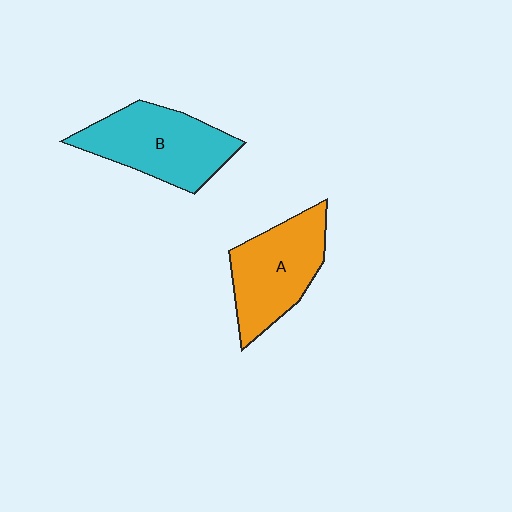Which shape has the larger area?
Shape B (cyan).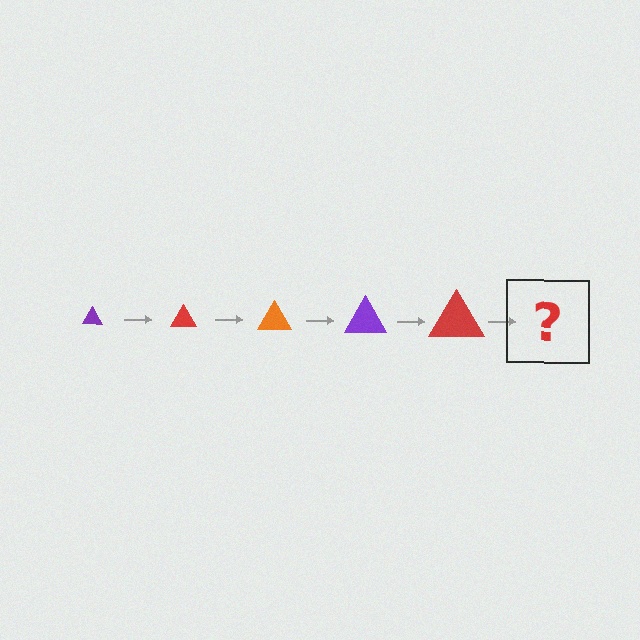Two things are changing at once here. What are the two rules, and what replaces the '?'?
The two rules are that the triangle grows larger each step and the color cycles through purple, red, and orange. The '?' should be an orange triangle, larger than the previous one.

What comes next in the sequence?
The next element should be an orange triangle, larger than the previous one.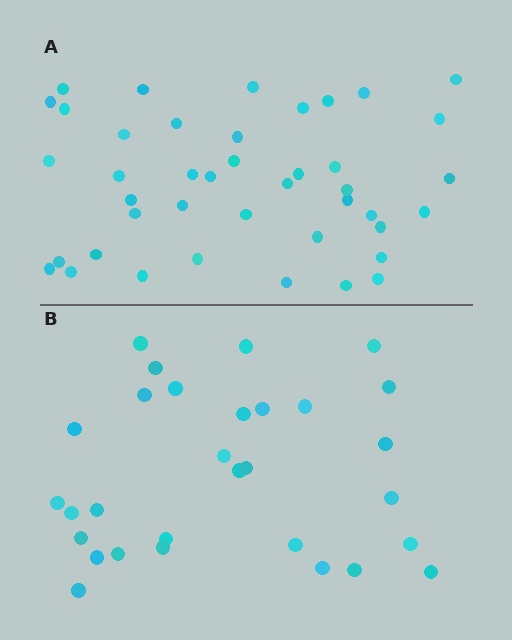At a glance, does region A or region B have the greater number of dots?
Region A (the top region) has more dots.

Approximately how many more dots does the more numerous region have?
Region A has roughly 12 or so more dots than region B.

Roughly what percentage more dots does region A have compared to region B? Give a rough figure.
About 40% more.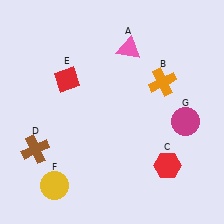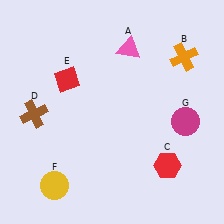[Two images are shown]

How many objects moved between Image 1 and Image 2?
2 objects moved between the two images.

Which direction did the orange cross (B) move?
The orange cross (B) moved up.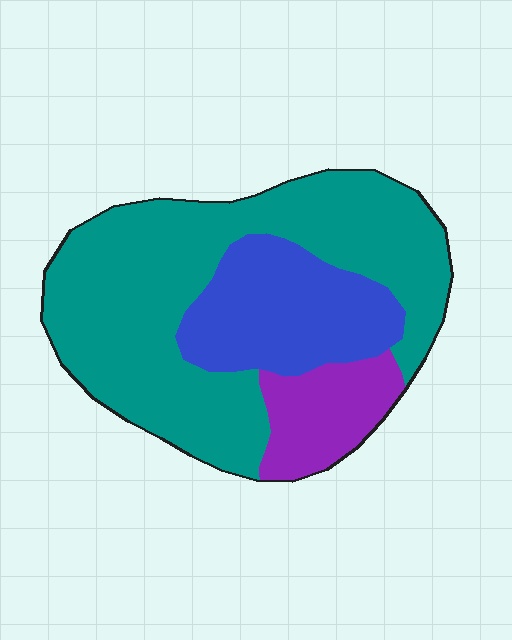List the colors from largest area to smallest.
From largest to smallest: teal, blue, purple.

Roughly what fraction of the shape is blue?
Blue takes up less than a quarter of the shape.